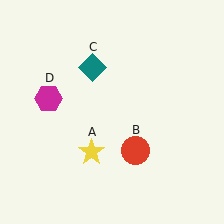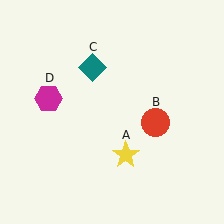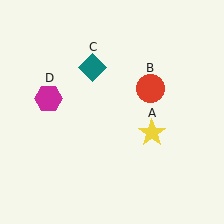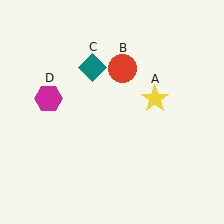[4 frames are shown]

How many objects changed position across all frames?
2 objects changed position: yellow star (object A), red circle (object B).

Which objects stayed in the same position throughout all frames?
Teal diamond (object C) and magenta hexagon (object D) remained stationary.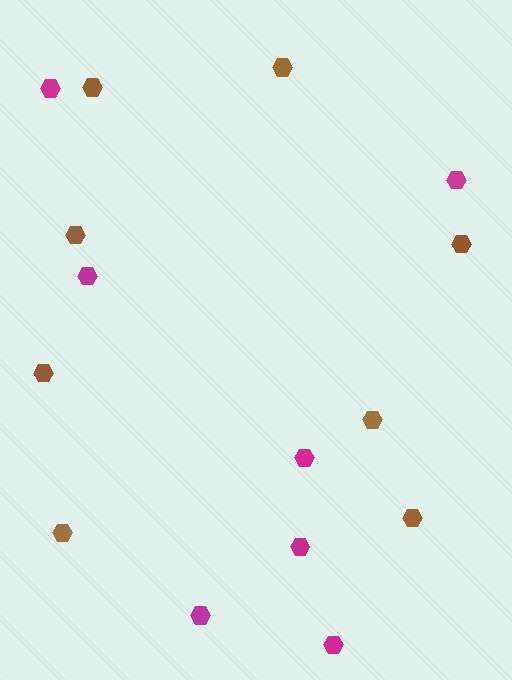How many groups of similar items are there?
There are 2 groups: one group of brown hexagons (8) and one group of magenta hexagons (7).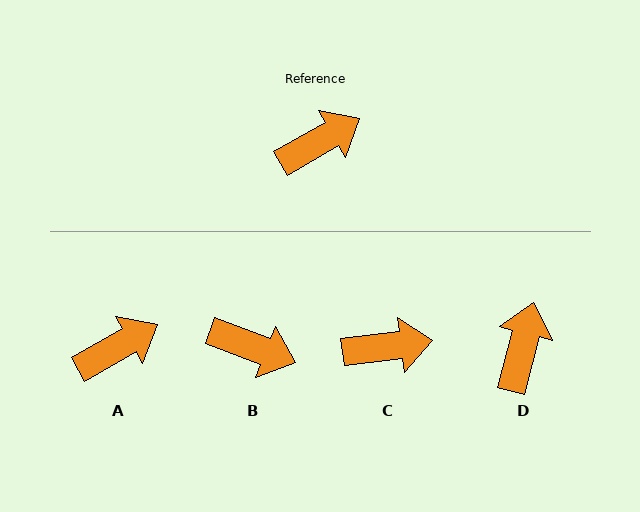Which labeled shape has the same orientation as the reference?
A.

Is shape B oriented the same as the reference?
No, it is off by about 51 degrees.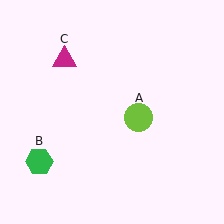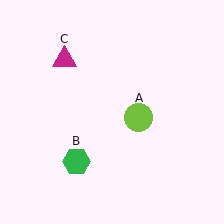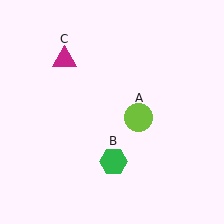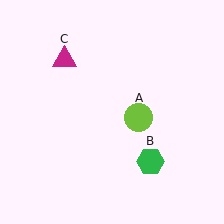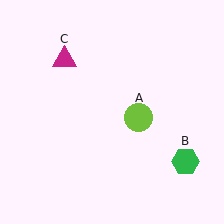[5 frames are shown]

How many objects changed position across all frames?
1 object changed position: green hexagon (object B).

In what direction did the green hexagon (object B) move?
The green hexagon (object B) moved right.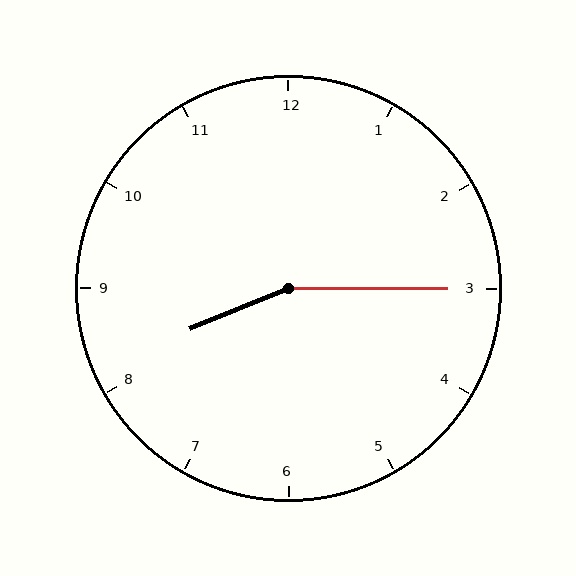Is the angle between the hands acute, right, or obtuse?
It is obtuse.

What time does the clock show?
8:15.